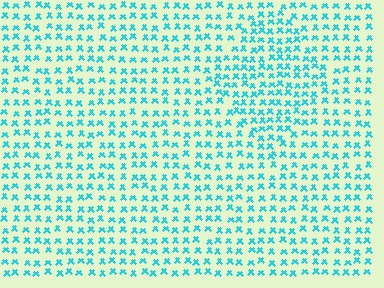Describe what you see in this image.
The image contains small cyan elements arranged at two different densities. A diamond-shaped region is visible where the elements are more densely packed than the surrounding area.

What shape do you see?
I see a diamond.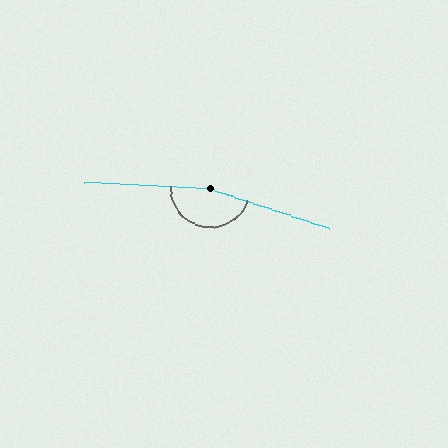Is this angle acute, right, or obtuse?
It is obtuse.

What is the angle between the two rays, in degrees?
Approximately 164 degrees.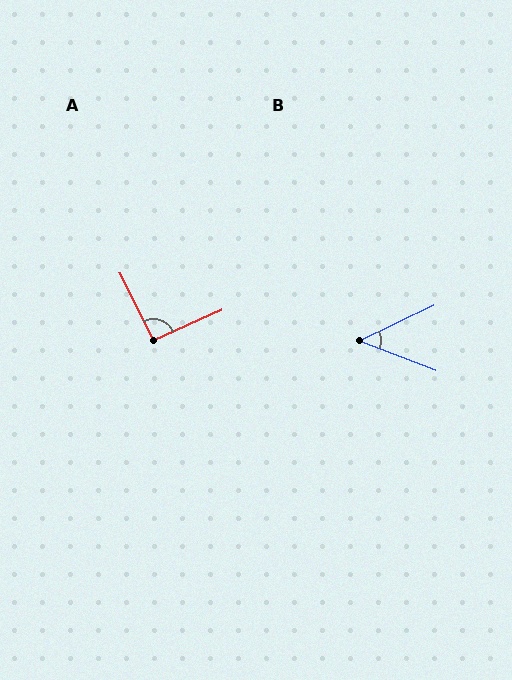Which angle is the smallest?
B, at approximately 47 degrees.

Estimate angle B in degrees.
Approximately 47 degrees.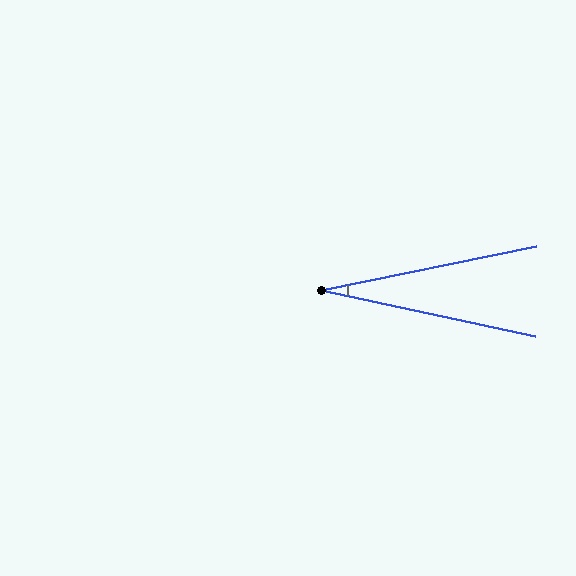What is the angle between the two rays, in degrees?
Approximately 24 degrees.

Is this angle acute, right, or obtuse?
It is acute.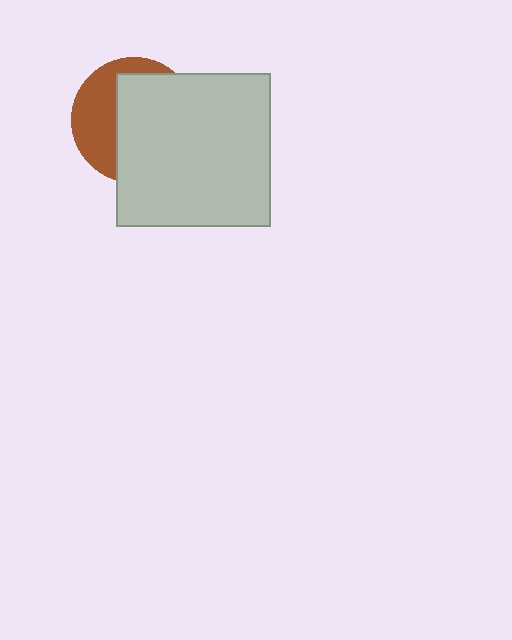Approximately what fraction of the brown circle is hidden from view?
Roughly 62% of the brown circle is hidden behind the light gray square.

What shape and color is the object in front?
The object in front is a light gray square.